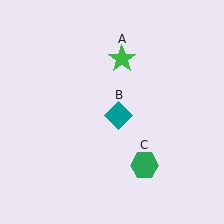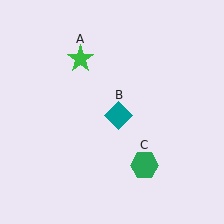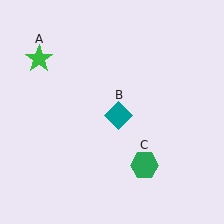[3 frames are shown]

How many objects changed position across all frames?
1 object changed position: green star (object A).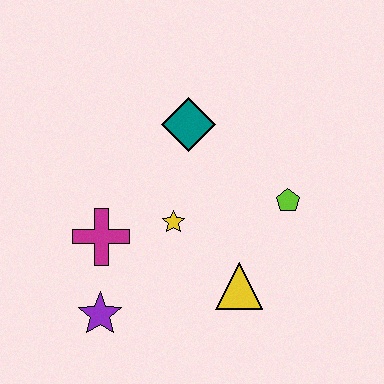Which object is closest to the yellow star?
The magenta cross is closest to the yellow star.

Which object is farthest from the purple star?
The lime pentagon is farthest from the purple star.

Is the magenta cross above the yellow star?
No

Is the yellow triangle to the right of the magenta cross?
Yes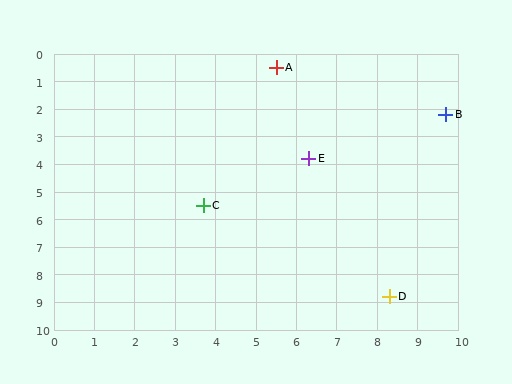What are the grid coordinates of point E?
Point E is at approximately (6.3, 3.8).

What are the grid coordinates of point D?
Point D is at approximately (8.3, 8.8).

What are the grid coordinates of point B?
Point B is at approximately (9.7, 2.2).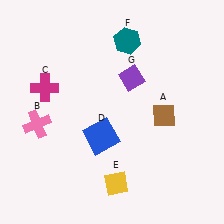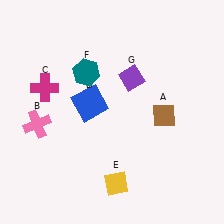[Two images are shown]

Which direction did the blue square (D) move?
The blue square (D) moved up.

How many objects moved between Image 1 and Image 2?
2 objects moved between the two images.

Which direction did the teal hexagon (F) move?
The teal hexagon (F) moved left.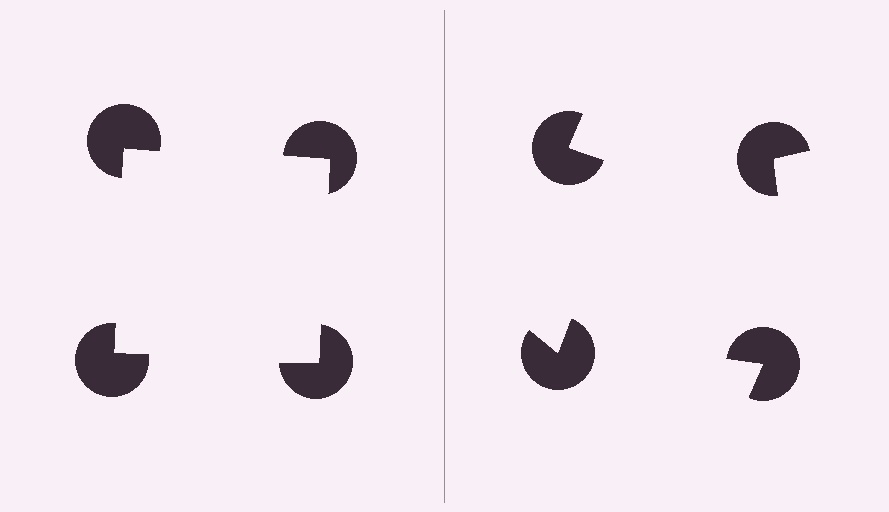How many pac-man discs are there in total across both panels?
8 — 4 on each side.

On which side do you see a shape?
An illusory square appears on the left side. On the right side the wedge cuts are rotated, so no coherent shape forms.